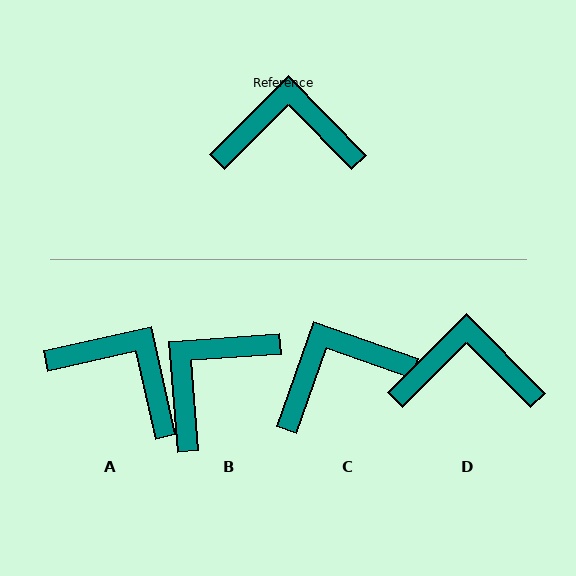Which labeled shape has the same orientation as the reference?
D.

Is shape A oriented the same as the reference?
No, it is off by about 32 degrees.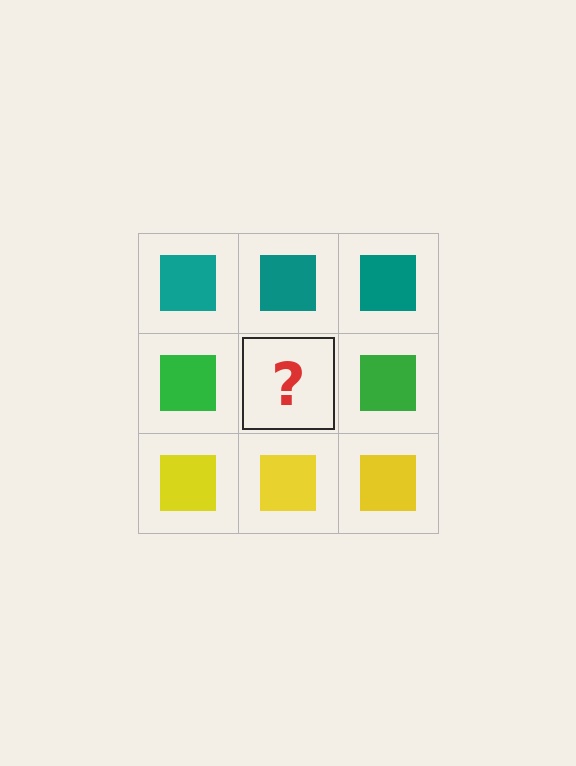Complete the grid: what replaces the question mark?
The question mark should be replaced with a green square.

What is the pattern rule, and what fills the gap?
The rule is that each row has a consistent color. The gap should be filled with a green square.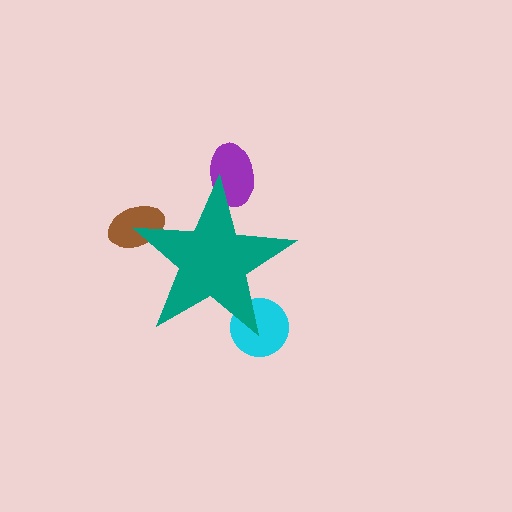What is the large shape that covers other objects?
A teal star.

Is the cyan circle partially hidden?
Yes, the cyan circle is partially hidden behind the teal star.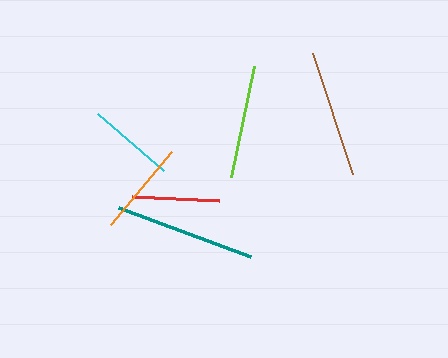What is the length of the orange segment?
The orange segment is approximately 95 pixels long.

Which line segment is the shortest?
The red line is the shortest at approximately 87 pixels.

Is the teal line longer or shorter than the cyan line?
The teal line is longer than the cyan line.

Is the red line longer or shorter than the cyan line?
The cyan line is longer than the red line.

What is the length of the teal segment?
The teal segment is approximately 141 pixels long.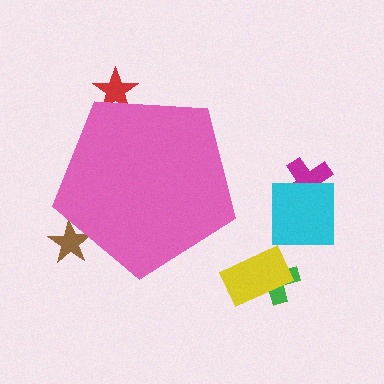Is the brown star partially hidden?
Yes, the brown star is partially hidden behind the pink pentagon.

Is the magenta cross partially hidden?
No, the magenta cross is fully visible.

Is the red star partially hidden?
Yes, the red star is partially hidden behind the pink pentagon.